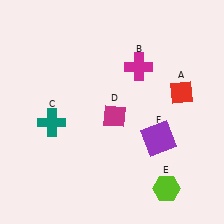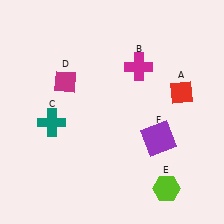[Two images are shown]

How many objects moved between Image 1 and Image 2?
1 object moved between the two images.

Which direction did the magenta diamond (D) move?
The magenta diamond (D) moved left.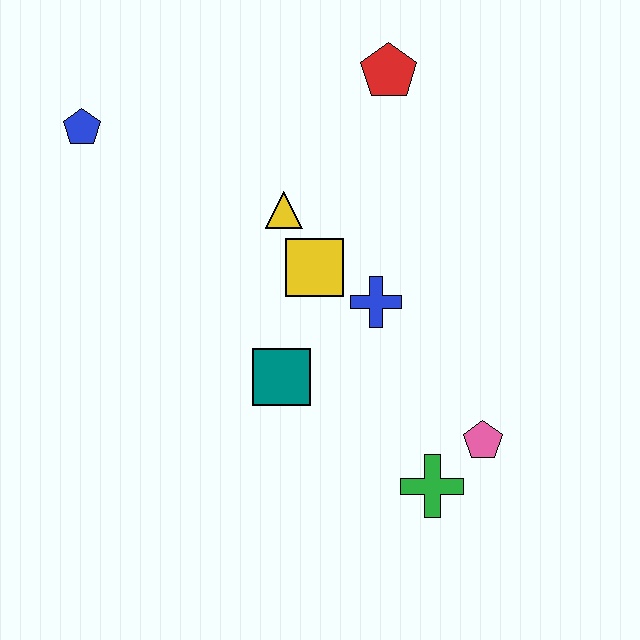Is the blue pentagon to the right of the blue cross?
No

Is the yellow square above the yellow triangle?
No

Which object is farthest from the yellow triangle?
The green cross is farthest from the yellow triangle.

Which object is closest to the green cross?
The pink pentagon is closest to the green cross.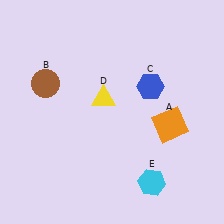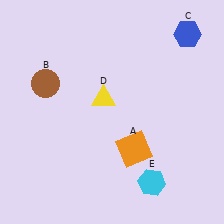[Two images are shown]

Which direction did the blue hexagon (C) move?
The blue hexagon (C) moved up.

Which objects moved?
The objects that moved are: the orange square (A), the blue hexagon (C).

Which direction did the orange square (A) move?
The orange square (A) moved left.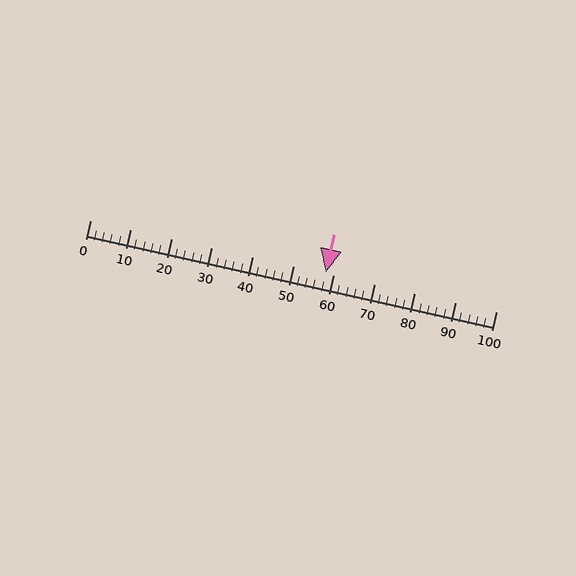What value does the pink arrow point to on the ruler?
The pink arrow points to approximately 58.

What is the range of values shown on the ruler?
The ruler shows values from 0 to 100.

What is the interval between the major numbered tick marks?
The major tick marks are spaced 10 units apart.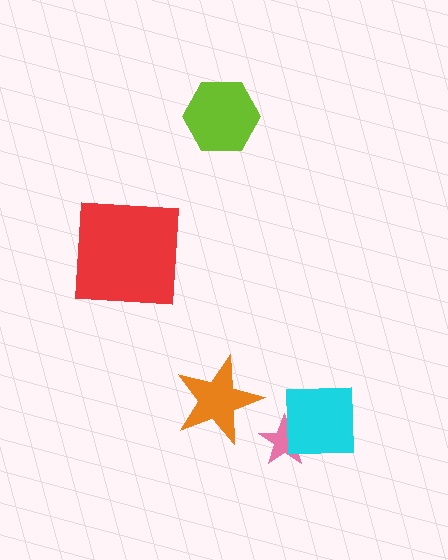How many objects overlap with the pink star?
1 object overlaps with the pink star.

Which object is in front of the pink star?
The cyan square is in front of the pink star.